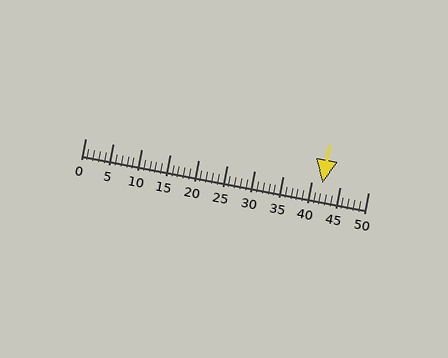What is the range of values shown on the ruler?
The ruler shows values from 0 to 50.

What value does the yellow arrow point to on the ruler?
The yellow arrow points to approximately 42.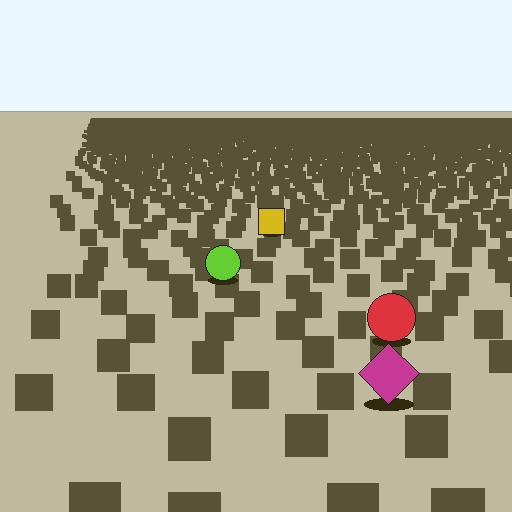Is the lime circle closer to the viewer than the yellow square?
Yes. The lime circle is closer — you can tell from the texture gradient: the ground texture is coarser near it.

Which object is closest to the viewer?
The magenta diamond is closest. The texture marks near it are larger and more spread out.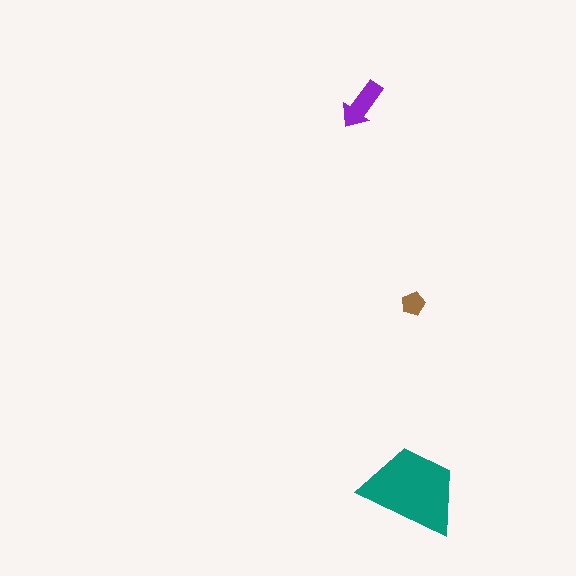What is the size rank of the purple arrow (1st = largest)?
2nd.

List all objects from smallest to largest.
The brown pentagon, the purple arrow, the teal trapezoid.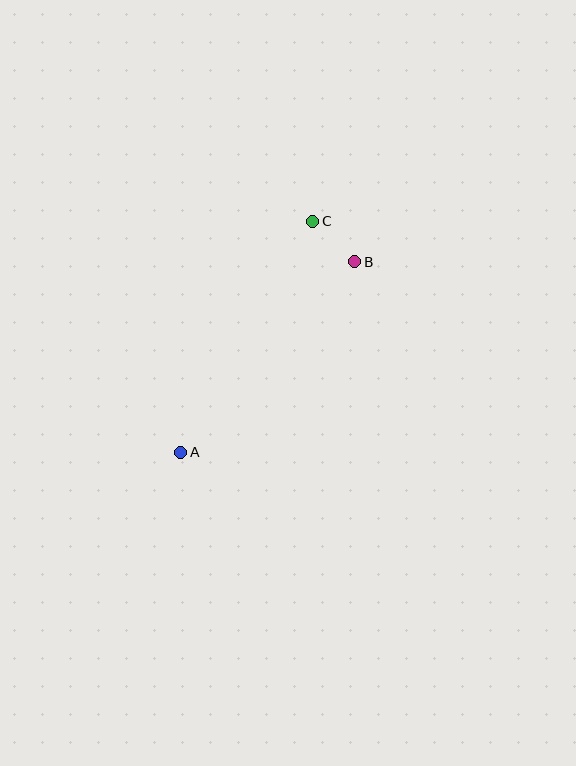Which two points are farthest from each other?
Points A and C are farthest from each other.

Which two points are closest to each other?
Points B and C are closest to each other.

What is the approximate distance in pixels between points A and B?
The distance between A and B is approximately 258 pixels.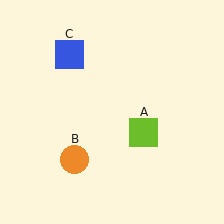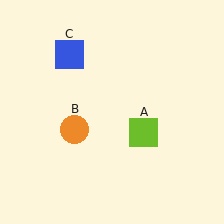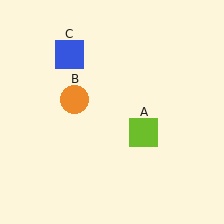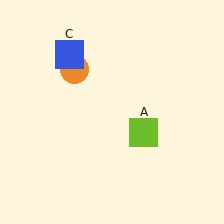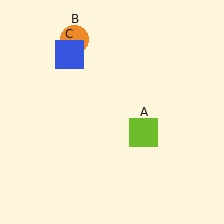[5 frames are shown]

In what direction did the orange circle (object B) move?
The orange circle (object B) moved up.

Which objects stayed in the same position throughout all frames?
Lime square (object A) and blue square (object C) remained stationary.